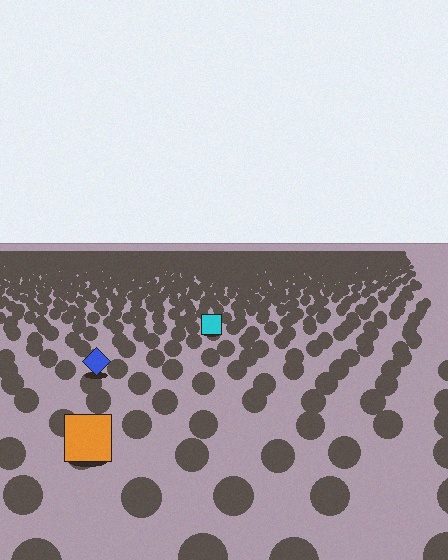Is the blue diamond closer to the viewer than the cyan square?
Yes. The blue diamond is closer — you can tell from the texture gradient: the ground texture is coarser near it.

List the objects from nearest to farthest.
From nearest to farthest: the orange square, the blue diamond, the cyan square.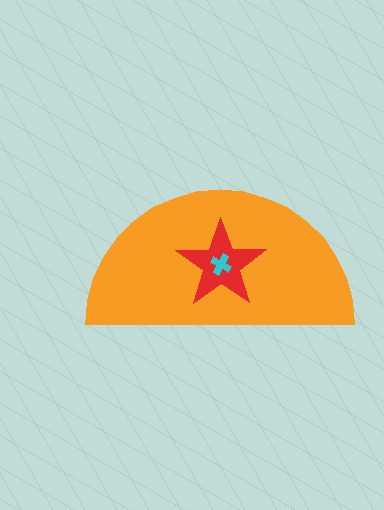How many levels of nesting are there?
3.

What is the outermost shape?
The orange semicircle.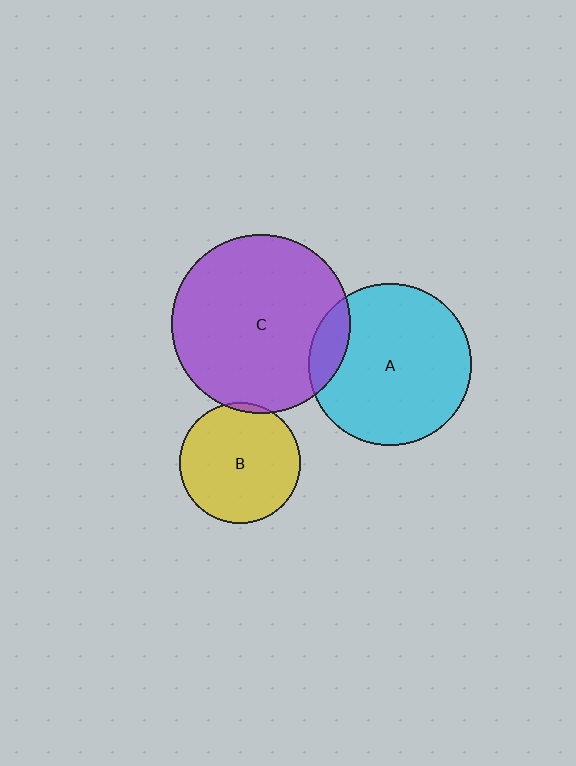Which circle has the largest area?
Circle C (purple).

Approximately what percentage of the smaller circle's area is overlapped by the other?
Approximately 10%.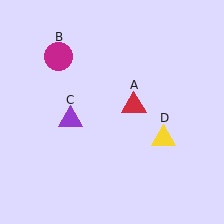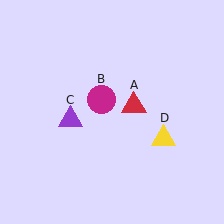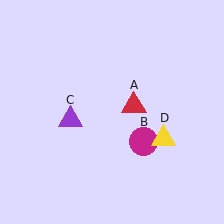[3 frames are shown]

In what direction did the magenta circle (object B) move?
The magenta circle (object B) moved down and to the right.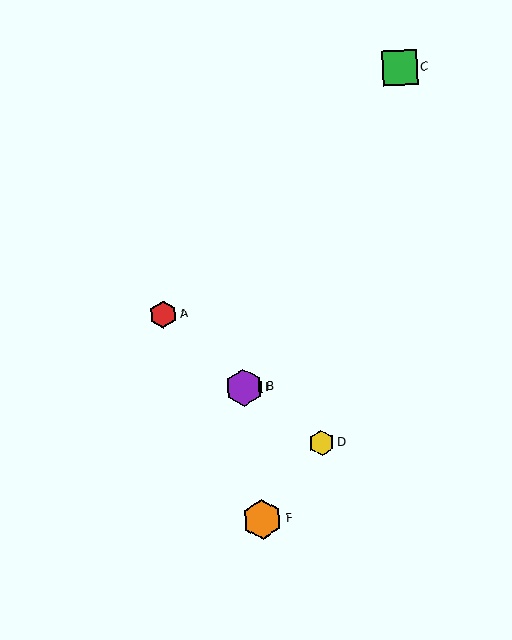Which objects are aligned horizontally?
Objects B, E are aligned horizontally.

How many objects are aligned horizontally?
2 objects (B, E) are aligned horizontally.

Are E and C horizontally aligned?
No, E is at y≈388 and C is at y≈68.